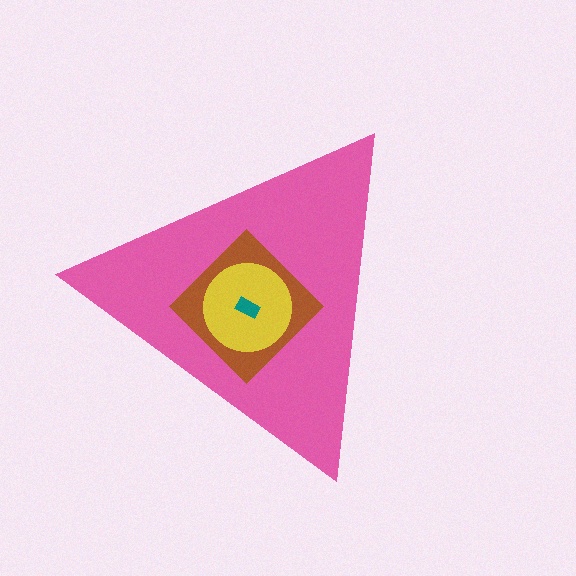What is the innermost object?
The teal rectangle.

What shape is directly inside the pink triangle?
The brown diamond.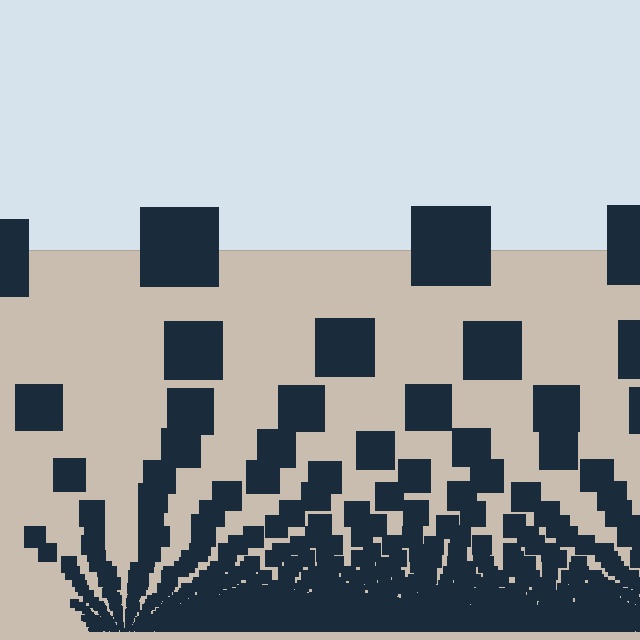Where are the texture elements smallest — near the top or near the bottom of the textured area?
Near the bottom.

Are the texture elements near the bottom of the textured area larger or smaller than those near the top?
Smaller. The gradient is inverted — elements near the bottom are smaller and denser.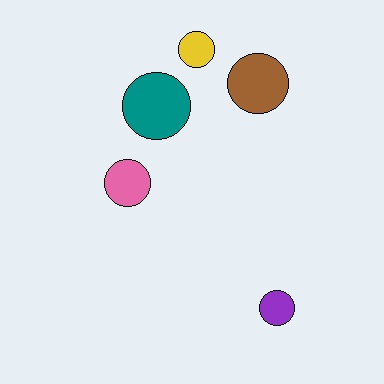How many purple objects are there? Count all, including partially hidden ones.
There is 1 purple object.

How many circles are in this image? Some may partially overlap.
There are 5 circles.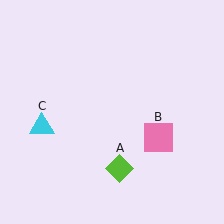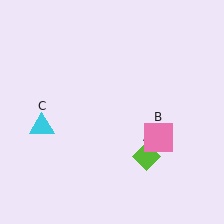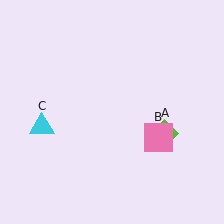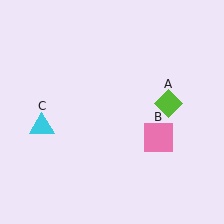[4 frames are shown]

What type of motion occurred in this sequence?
The lime diamond (object A) rotated counterclockwise around the center of the scene.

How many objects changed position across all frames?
1 object changed position: lime diamond (object A).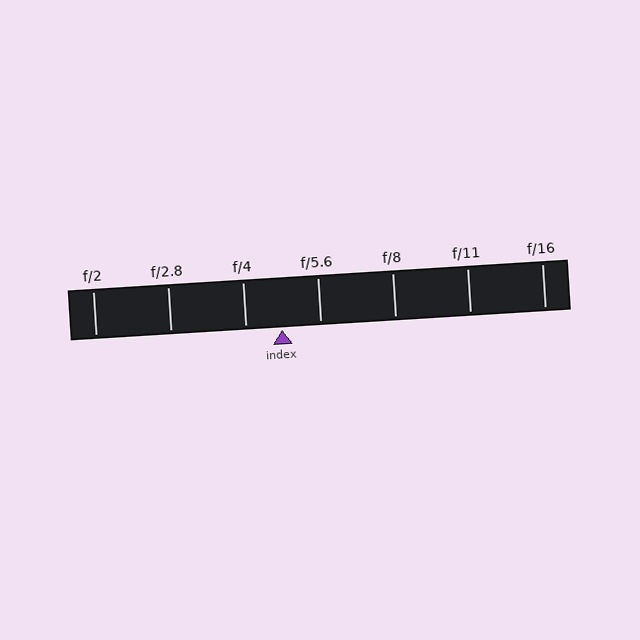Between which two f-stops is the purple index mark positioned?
The index mark is between f/4 and f/5.6.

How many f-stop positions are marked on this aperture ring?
There are 7 f-stop positions marked.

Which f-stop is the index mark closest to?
The index mark is closest to f/4.